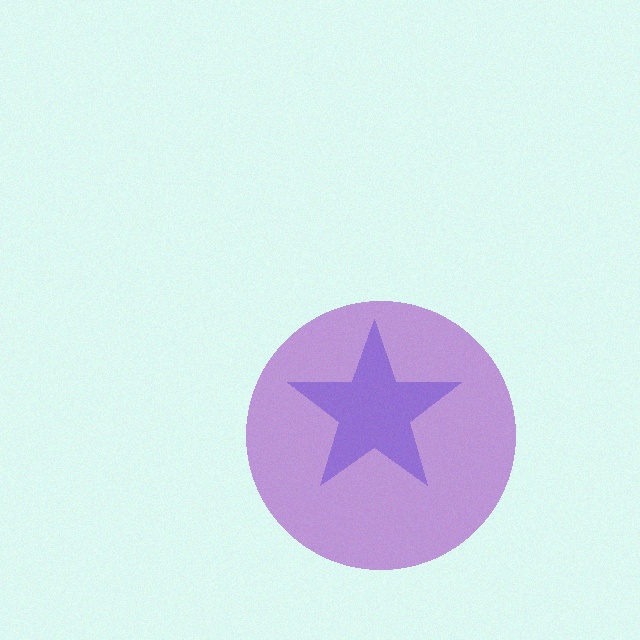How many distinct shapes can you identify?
There are 2 distinct shapes: a blue star, a purple circle.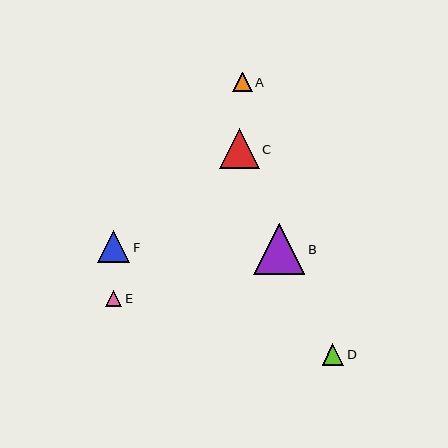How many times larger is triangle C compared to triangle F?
Triangle C is approximately 1.2 times the size of triangle F.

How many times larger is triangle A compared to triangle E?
Triangle A is approximately 1.2 times the size of triangle E.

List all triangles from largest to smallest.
From largest to smallest: B, C, F, D, A, E.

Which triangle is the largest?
Triangle B is the largest with a size of approximately 51 pixels.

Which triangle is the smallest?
Triangle E is the smallest with a size of approximately 16 pixels.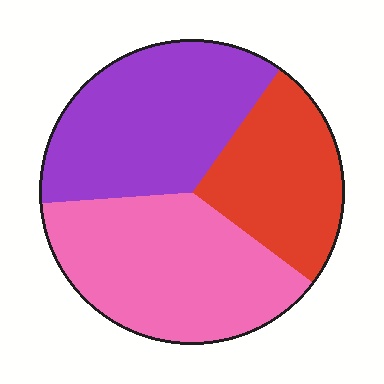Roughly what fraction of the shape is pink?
Pink covers around 40% of the shape.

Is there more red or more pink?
Pink.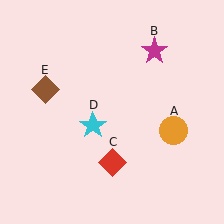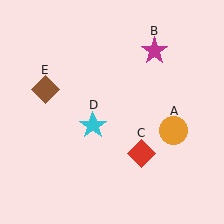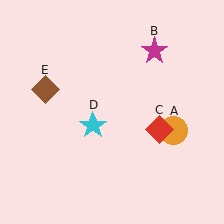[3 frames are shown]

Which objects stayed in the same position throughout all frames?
Orange circle (object A) and magenta star (object B) and cyan star (object D) and brown diamond (object E) remained stationary.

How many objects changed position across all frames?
1 object changed position: red diamond (object C).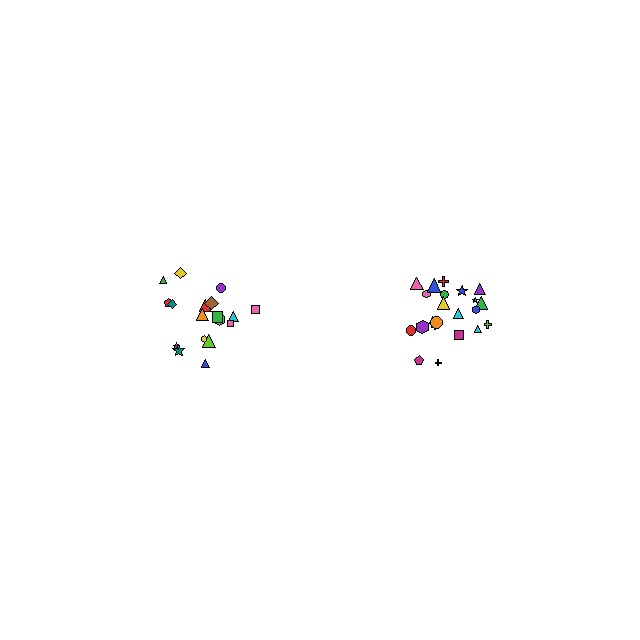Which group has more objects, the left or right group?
The right group.